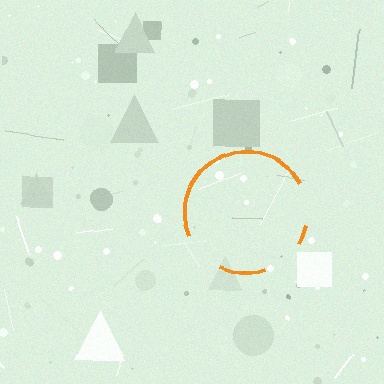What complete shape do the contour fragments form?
The contour fragments form a circle.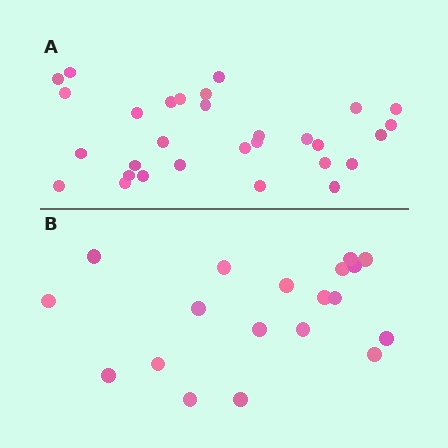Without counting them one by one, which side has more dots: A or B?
Region A (the top region) has more dots.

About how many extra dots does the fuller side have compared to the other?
Region A has roughly 12 or so more dots than region B.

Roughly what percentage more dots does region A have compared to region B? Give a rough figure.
About 60% more.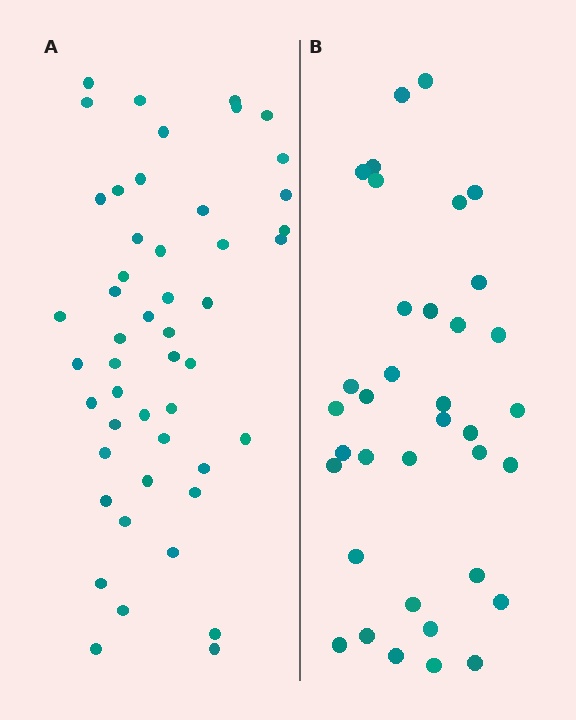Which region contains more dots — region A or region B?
Region A (the left region) has more dots.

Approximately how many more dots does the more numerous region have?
Region A has approximately 15 more dots than region B.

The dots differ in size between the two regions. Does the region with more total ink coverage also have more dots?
No. Region B has more total ink coverage because its dots are larger, but region A actually contains more individual dots. Total area can be misleading — the number of items is what matters here.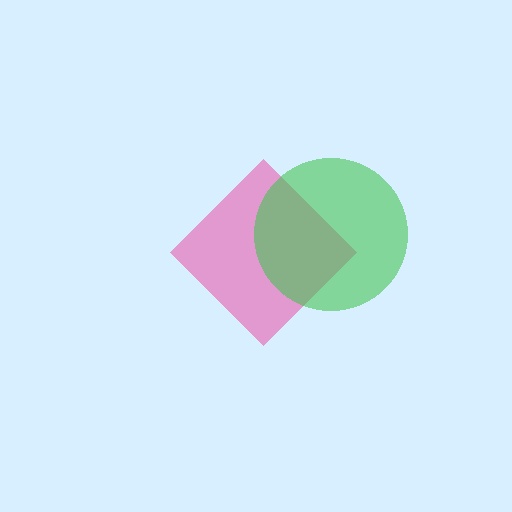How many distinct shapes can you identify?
There are 2 distinct shapes: a pink diamond, a green circle.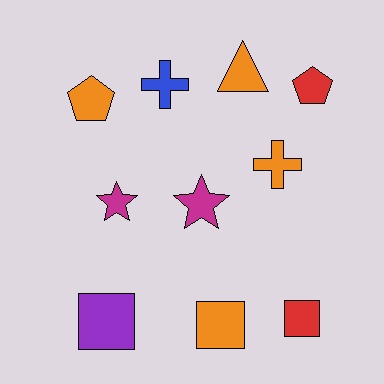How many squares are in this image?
There are 3 squares.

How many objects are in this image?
There are 10 objects.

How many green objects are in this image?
There are no green objects.